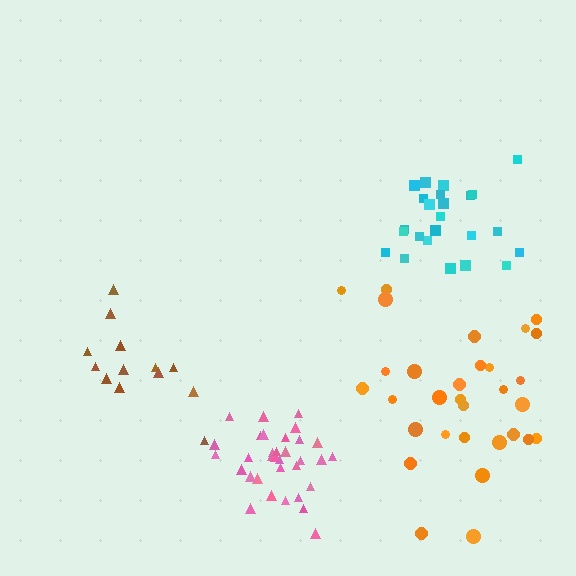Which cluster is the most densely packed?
Pink.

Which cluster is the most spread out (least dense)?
Orange.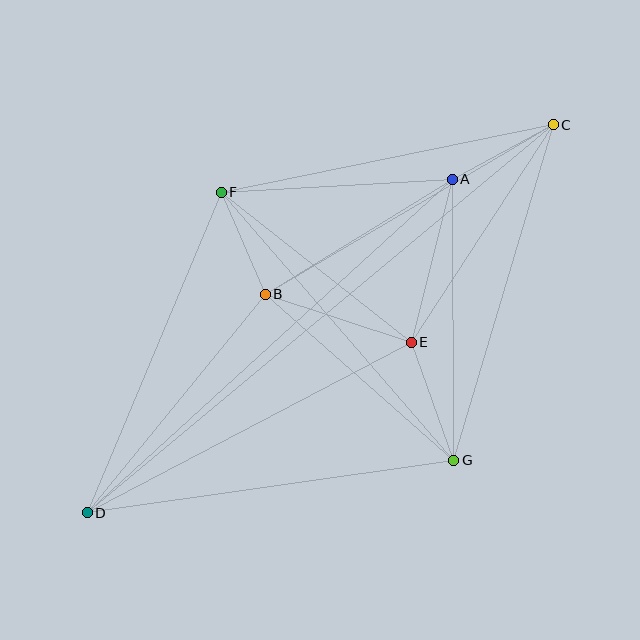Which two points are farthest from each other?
Points C and D are farthest from each other.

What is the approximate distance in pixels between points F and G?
The distance between F and G is approximately 355 pixels.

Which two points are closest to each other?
Points B and F are closest to each other.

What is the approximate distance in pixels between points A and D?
The distance between A and D is approximately 494 pixels.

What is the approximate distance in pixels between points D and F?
The distance between D and F is approximately 347 pixels.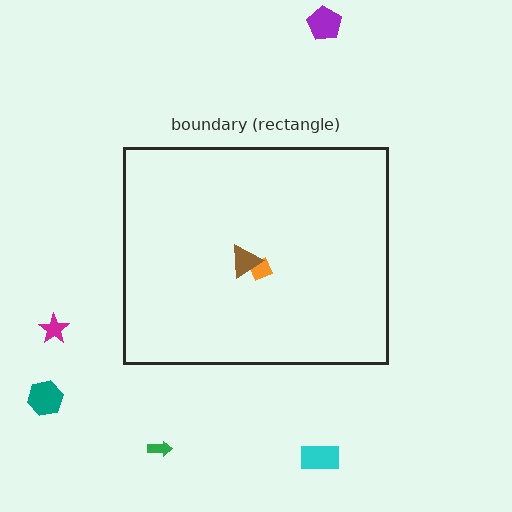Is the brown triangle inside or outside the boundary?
Inside.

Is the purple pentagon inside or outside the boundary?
Outside.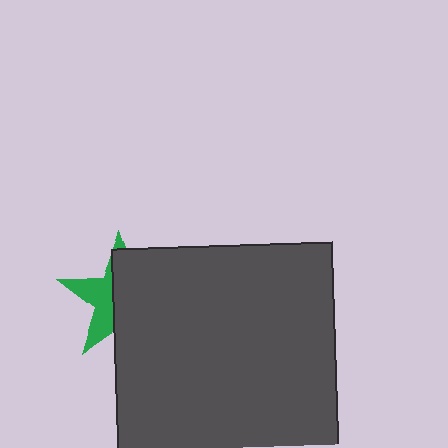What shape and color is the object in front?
The object in front is a dark gray square.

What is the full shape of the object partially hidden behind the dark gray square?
The partially hidden object is a green star.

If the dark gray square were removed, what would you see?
You would see the complete green star.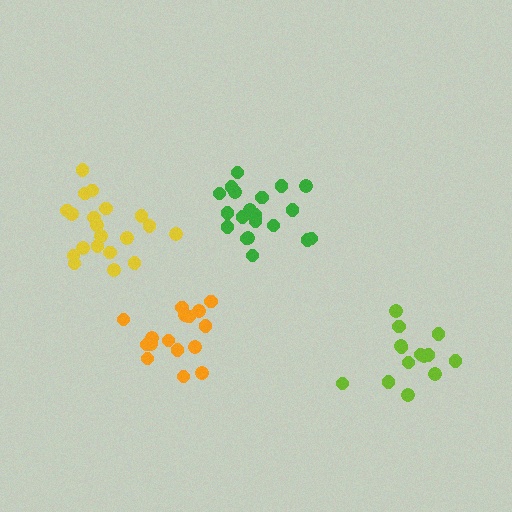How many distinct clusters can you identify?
There are 4 distinct clusters.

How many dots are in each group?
Group 1: 20 dots, Group 2: 20 dots, Group 3: 16 dots, Group 4: 14 dots (70 total).